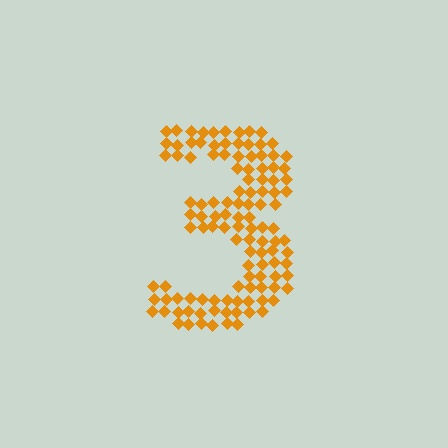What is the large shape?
The large shape is the digit 3.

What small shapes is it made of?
It is made of small diamonds.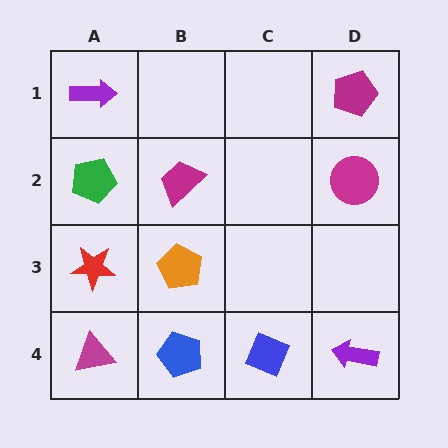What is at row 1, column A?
A purple arrow.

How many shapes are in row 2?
3 shapes.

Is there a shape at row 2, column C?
No, that cell is empty.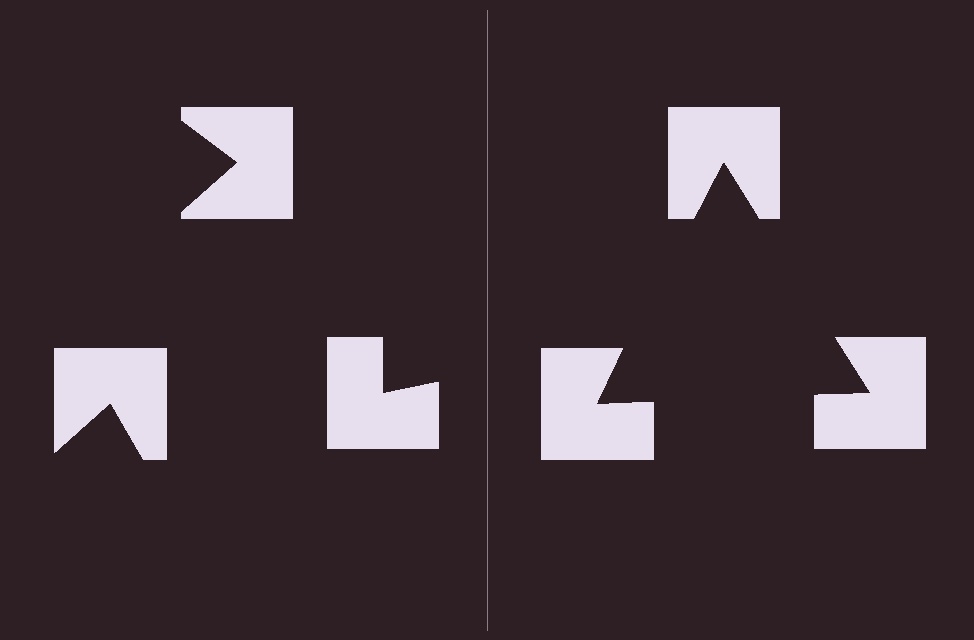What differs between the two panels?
The notched squares are positioned identically on both sides; only the wedge orientations differ. On the right they align to a triangle; on the left they are misaligned.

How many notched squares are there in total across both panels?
6 — 3 on each side.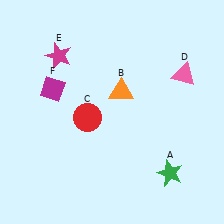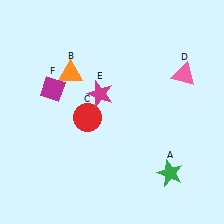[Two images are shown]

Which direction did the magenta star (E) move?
The magenta star (E) moved right.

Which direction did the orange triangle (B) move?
The orange triangle (B) moved left.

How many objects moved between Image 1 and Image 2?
2 objects moved between the two images.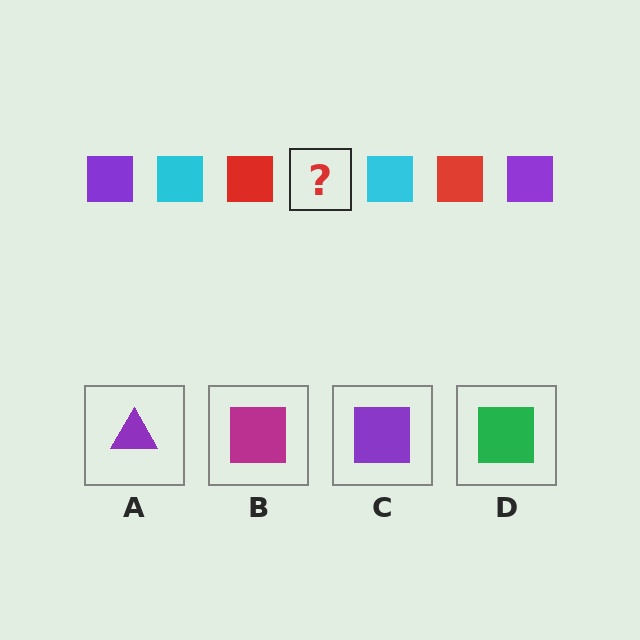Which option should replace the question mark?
Option C.